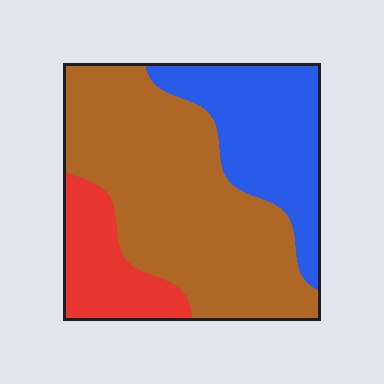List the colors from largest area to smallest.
From largest to smallest: brown, blue, red.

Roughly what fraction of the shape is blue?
Blue covers about 30% of the shape.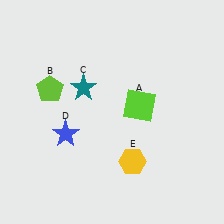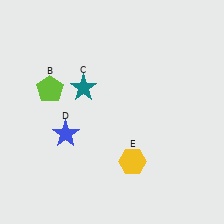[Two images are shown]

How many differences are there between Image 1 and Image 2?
There is 1 difference between the two images.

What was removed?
The lime square (A) was removed in Image 2.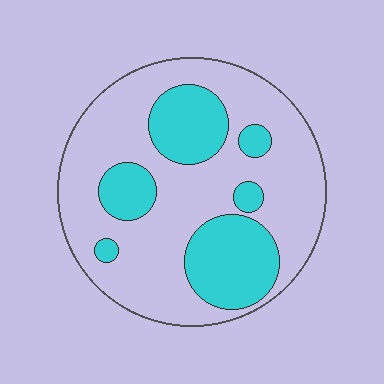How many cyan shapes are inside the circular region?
6.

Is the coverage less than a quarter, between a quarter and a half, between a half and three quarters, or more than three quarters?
Between a quarter and a half.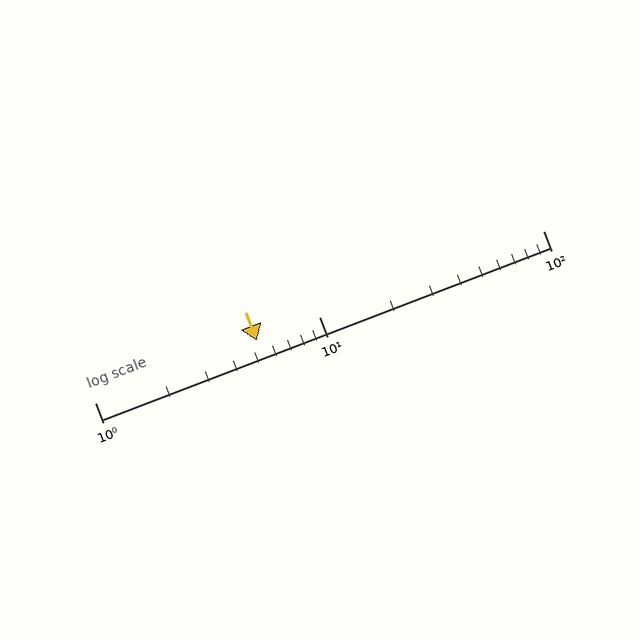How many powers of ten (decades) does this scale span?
The scale spans 2 decades, from 1 to 100.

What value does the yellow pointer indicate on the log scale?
The pointer indicates approximately 5.3.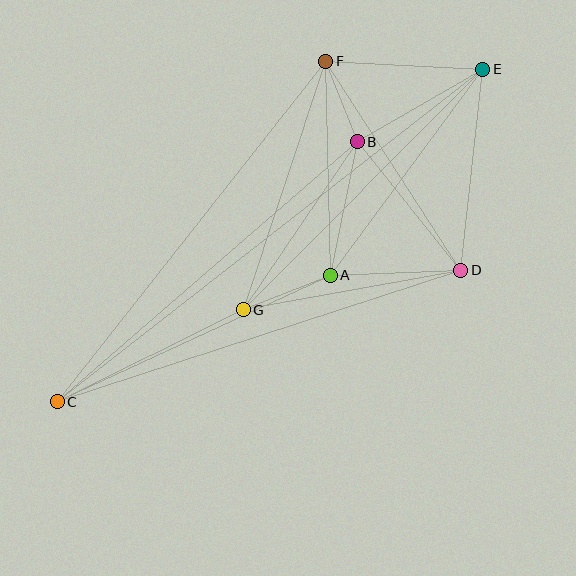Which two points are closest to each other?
Points B and F are closest to each other.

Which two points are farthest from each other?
Points C and E are farthest from each other.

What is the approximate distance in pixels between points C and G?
The distance between C and G is approximately 207 pixels.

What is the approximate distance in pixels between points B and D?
The distance between B and D is approximately 165 pixels.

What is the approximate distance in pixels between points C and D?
The distance between C and D is approximately 424 pixels.